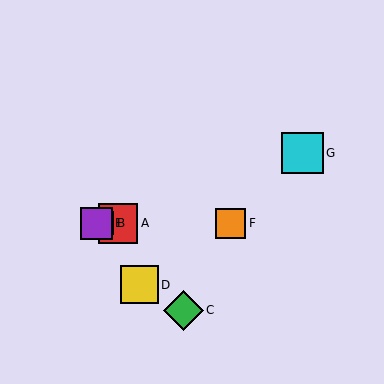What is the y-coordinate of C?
Object C is at y≈310.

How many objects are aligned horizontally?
4 objects (A, B, E, F) are aligned horizontally.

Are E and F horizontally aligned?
Yes, both are at y≈223.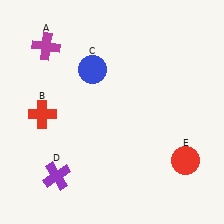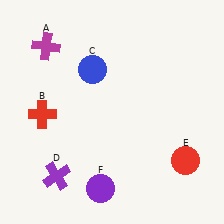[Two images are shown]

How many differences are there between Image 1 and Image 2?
There is 1 difference between the two images.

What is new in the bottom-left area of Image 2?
A purple circle (F) was added in the bottom-left area of Image 2.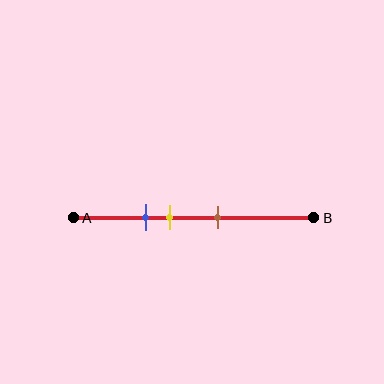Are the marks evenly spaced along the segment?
Yes, the marks are approximately evenly spaced.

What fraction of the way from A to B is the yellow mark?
The yellow mark is approximately 40% (0.4) of the way from A to B.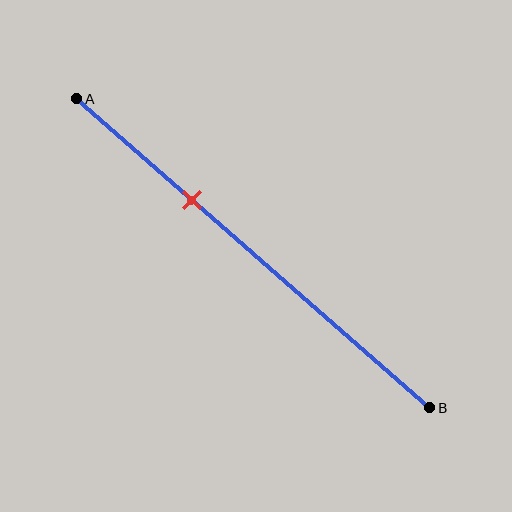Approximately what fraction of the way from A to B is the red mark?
The red mark is approximately 35% of the way from A to B.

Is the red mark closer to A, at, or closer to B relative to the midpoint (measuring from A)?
The red mark is closer to point A than the midpoint of segment AB.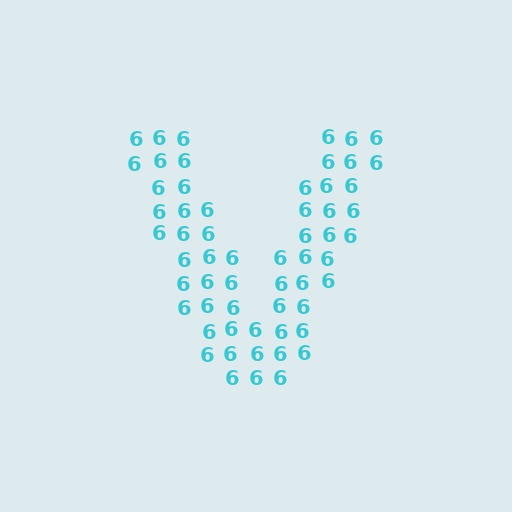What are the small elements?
The small elements are digit 6's.